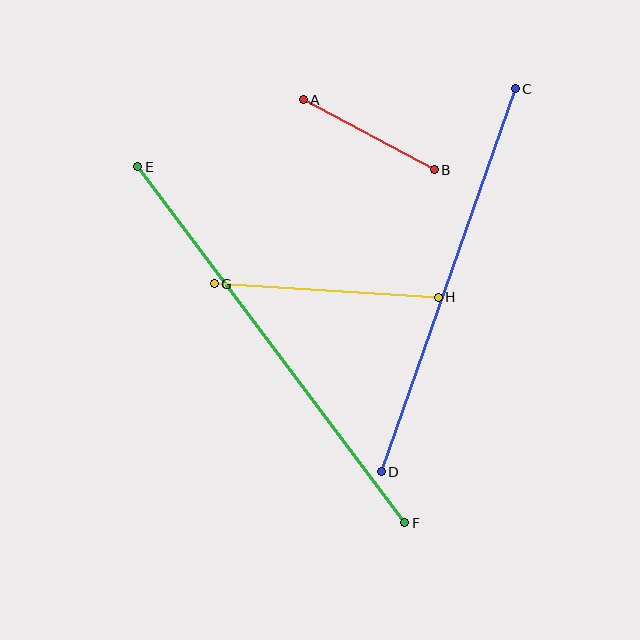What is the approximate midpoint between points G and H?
The midpoint is at approximately (326, 291) pixels.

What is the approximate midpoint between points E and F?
The midpoint is at approximately (271, 345) pixels.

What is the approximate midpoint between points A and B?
The midpoint is at approximately (369, 135) pixels.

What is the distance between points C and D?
The distance is approximately 406 pixels.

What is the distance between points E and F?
The distance is approximately 445 pixels.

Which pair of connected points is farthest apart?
Points E and F are farthest apart.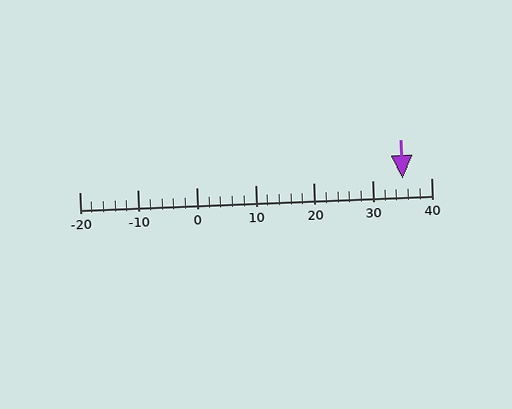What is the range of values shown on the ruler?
The ruler shows values from -20 to 40.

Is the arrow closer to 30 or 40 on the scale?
The arrow is closer to 40.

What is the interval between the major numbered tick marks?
The major tick marks are spaced 10 units apart.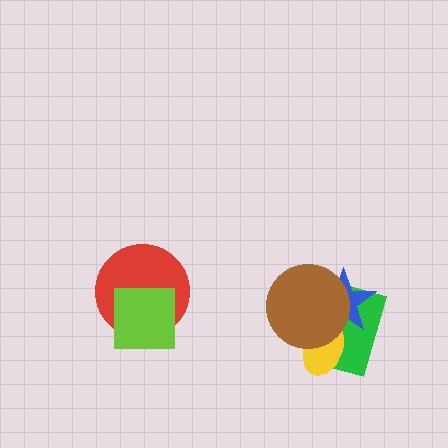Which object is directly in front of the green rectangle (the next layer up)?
The blue star is directly in front of the green rectangle.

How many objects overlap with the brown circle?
3 objects overlap with the brown circle.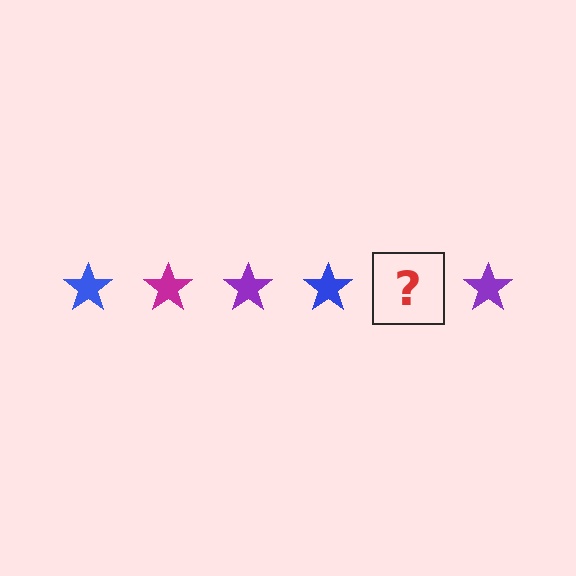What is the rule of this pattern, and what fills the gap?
The rule is that the pattern cycles through blue, magenta, purple stars. The gap should be filled with a magenta star.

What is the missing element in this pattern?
The missing element is a magenta star.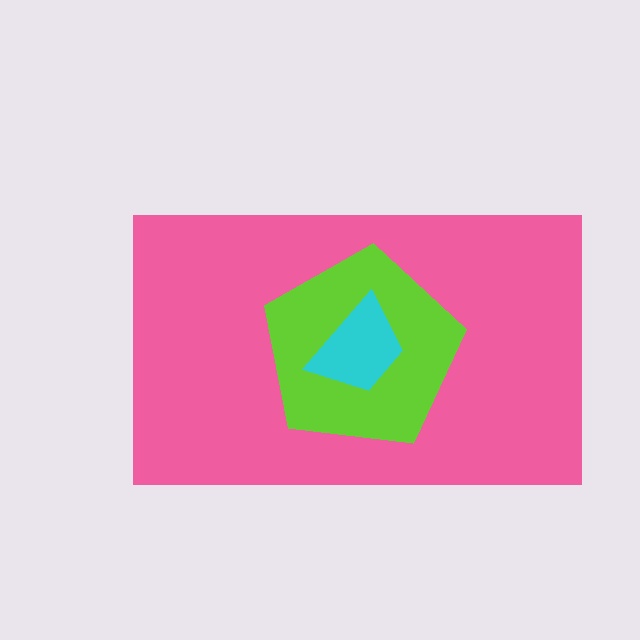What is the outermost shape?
The pink rectangle.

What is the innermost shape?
The cyan trapezoid.